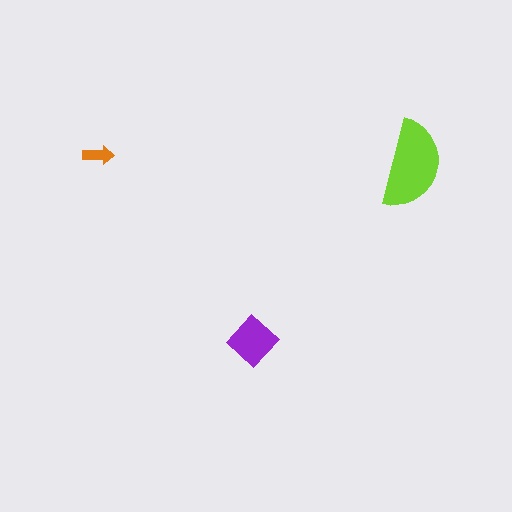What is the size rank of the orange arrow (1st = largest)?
3rd.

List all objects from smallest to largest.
The orange arrow, the purple diamond, the lime semicircle.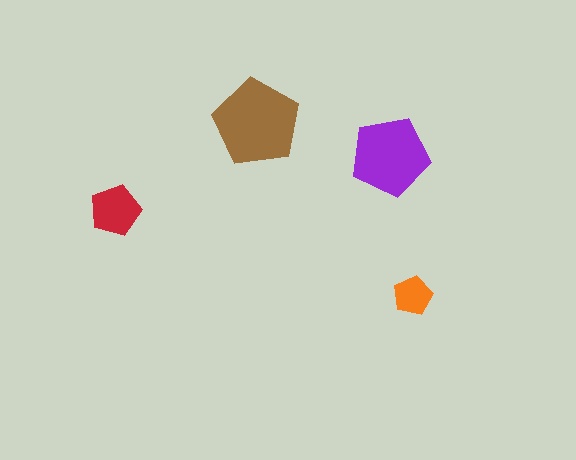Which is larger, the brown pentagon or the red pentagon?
The brown one.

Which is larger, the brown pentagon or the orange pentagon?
The brown one.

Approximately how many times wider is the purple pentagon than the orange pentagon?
About 2 times wider.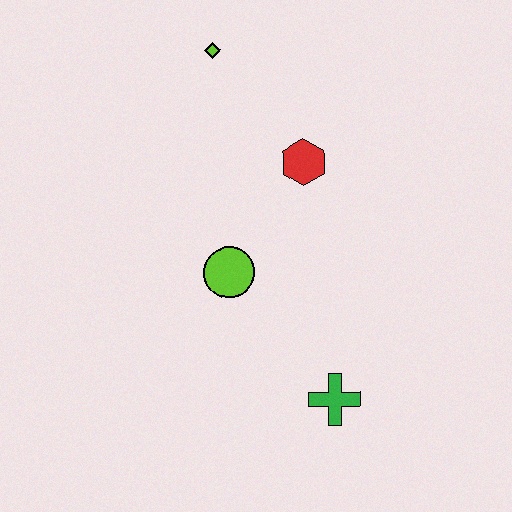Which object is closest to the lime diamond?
The red hexagon is closest to the lime diamond.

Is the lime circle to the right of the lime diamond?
Yes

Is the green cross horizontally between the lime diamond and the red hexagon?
No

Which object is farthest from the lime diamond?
The green cross is farthest from the lime diamond.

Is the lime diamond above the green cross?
Yes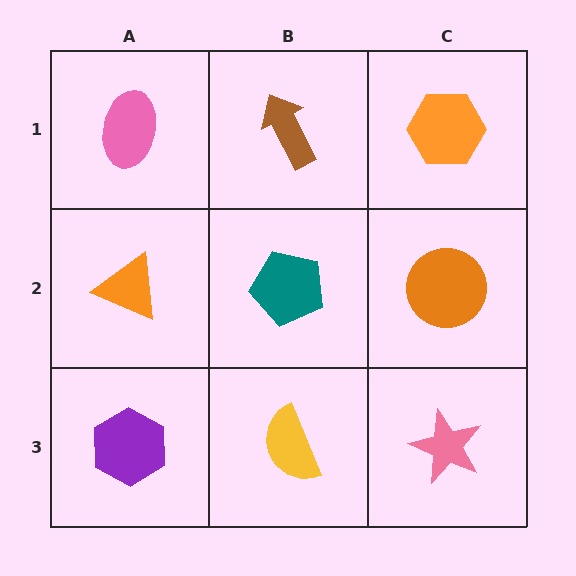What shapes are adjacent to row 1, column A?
An orange triangle (row 2, column A), a brown arrow (row 1, column B).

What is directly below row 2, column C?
A pink star.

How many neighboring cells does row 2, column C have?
3.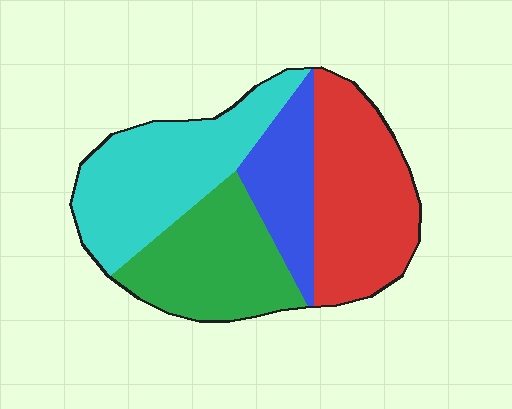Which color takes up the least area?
Blue, at roughly 15%.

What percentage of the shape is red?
Red takes up between a quarter and a half of the shape.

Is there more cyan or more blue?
Cyan.